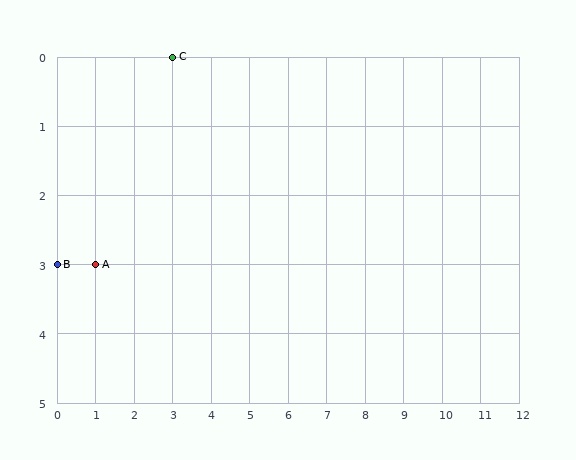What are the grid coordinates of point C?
Point C is at grid coordinates (3, 0).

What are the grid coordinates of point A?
Point A is at grid coordinates (1, 3).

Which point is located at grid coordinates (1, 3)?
Point A is at (1, 3).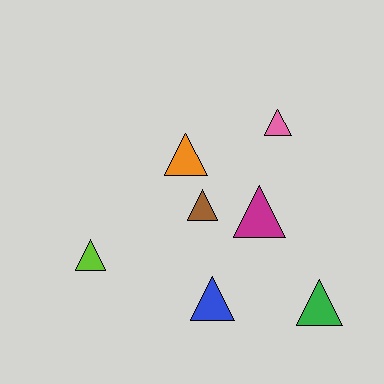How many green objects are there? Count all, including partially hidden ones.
There is 1 green object.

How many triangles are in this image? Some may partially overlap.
There are 7 triangles.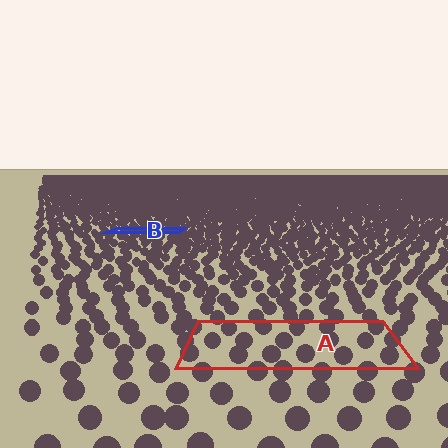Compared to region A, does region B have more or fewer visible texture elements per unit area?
Region B has more texture elements per unit area — they are packed more densely because it is farther away.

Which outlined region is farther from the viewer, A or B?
Region B is farther from the viewer — the texture elements inside it appear smaller and more densely packed.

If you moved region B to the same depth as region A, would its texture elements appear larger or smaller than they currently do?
They would appear larger. At a closer depth, the same texture elements are projected at a bigger on-screen size.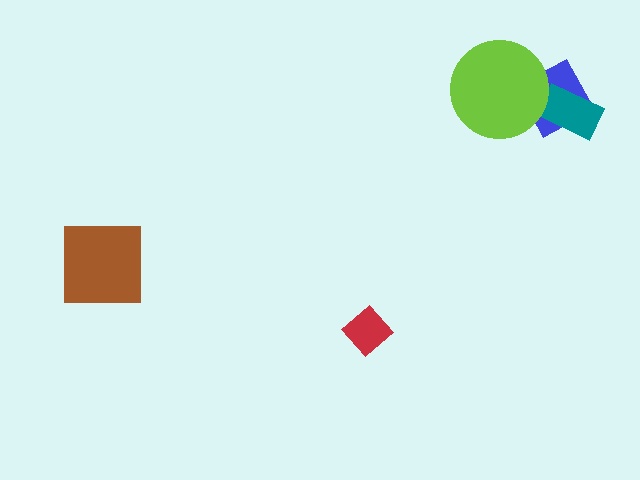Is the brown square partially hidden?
No, no other shape covers it.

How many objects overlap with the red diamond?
0 objects overlap with the red diamond.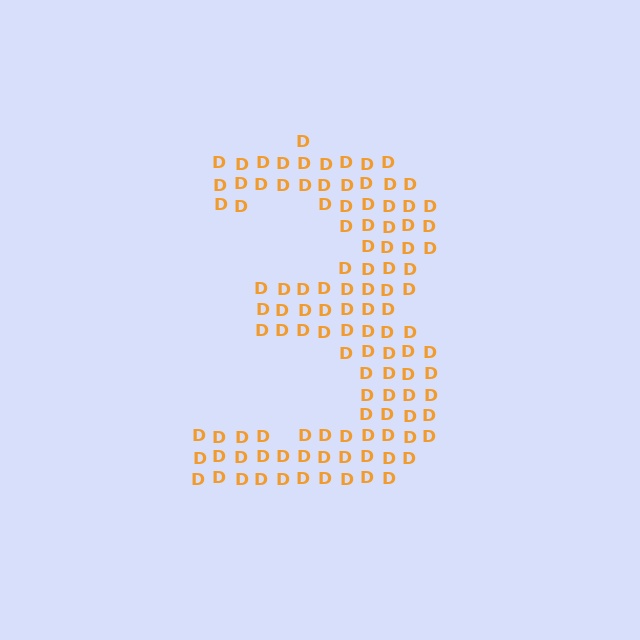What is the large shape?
The large shape is the digit 3.